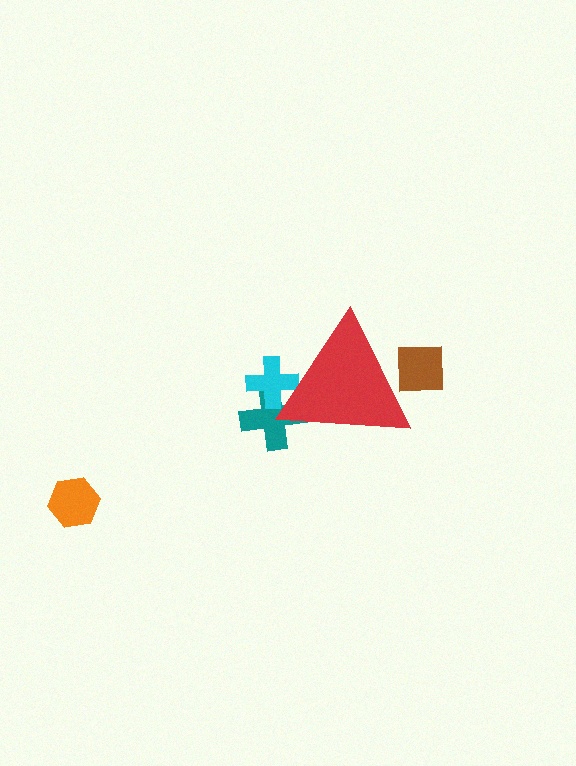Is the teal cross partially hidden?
Yes, the teal cross is partially hidden behind the red triangle.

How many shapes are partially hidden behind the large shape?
3 shapes are partially hidden.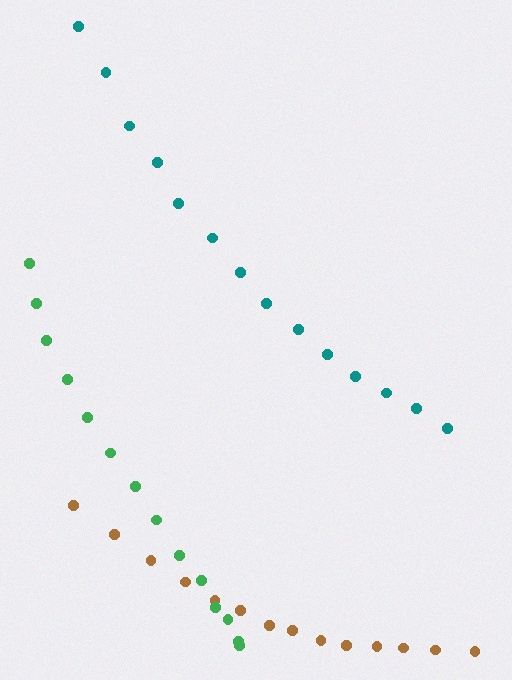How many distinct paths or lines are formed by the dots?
There are 3 distinct paths.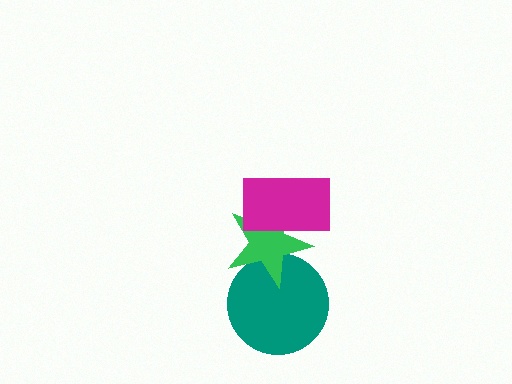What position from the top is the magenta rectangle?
The magenta rectangle is 1st from the top.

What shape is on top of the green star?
The magenta rectangle is on top of the green star.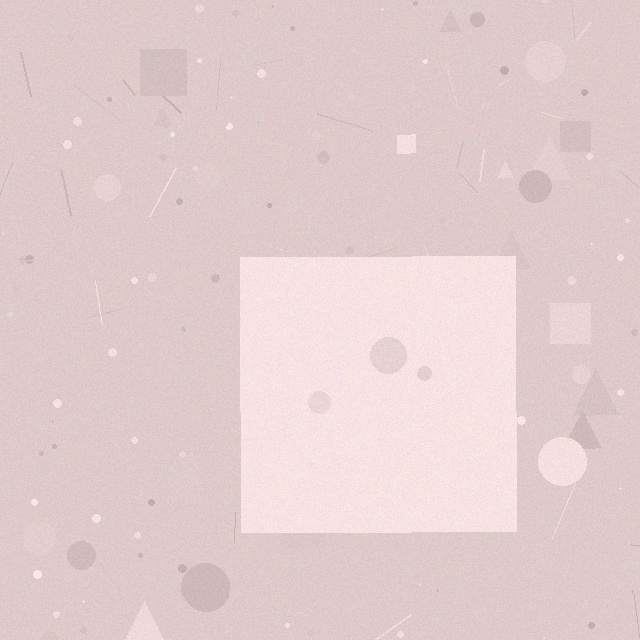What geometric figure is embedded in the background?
A square is embedded in the background.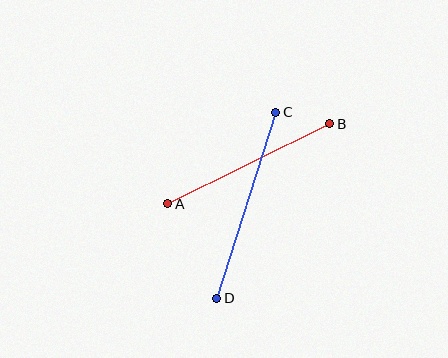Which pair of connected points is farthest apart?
Points C and D are farthest apart.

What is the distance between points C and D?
The distance is approximately 195 pixels.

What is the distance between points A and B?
The distance is approximately 181 pixels.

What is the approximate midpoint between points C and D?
The midpoint is at approximately (246, 205) pixels.